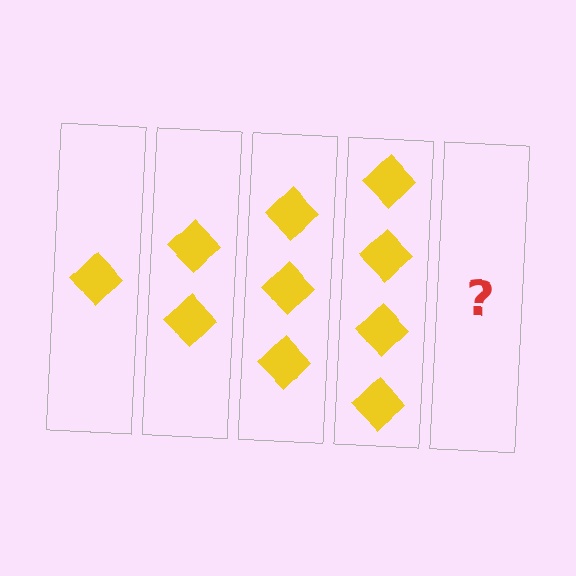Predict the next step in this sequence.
The next step is 5 diamonds.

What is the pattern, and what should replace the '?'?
The pattern is that each step adds one more diamond. The '?' should be 5 diamonds.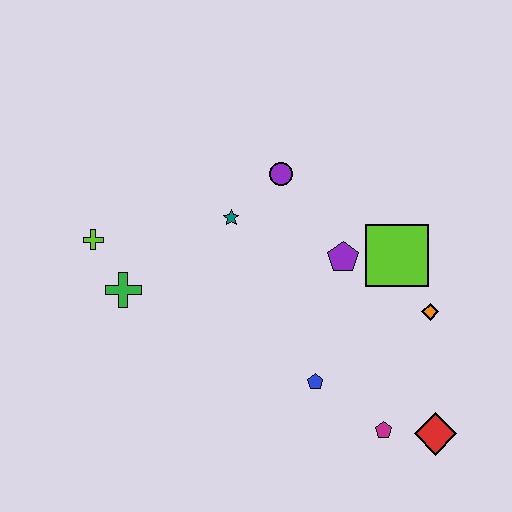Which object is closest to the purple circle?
The teal star is closest to the purple circle.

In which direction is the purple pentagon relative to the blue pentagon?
The purple pentagon is above the blue pentagon.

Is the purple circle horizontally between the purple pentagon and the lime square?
No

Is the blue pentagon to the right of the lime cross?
Yes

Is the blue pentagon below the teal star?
Yes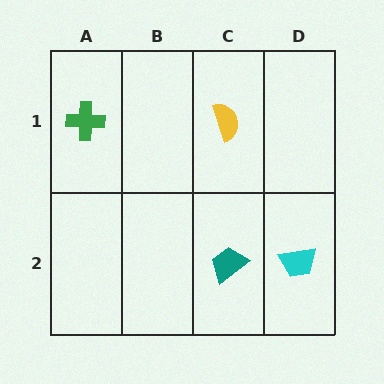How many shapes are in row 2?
2 shapes.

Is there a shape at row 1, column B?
No, that cell is empty.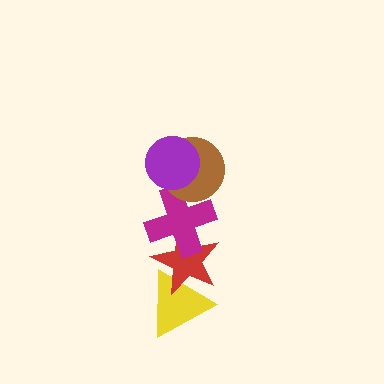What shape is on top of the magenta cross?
The brown circle is on top of the magenta cross.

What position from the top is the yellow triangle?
The yellow triangle is 5th from the top.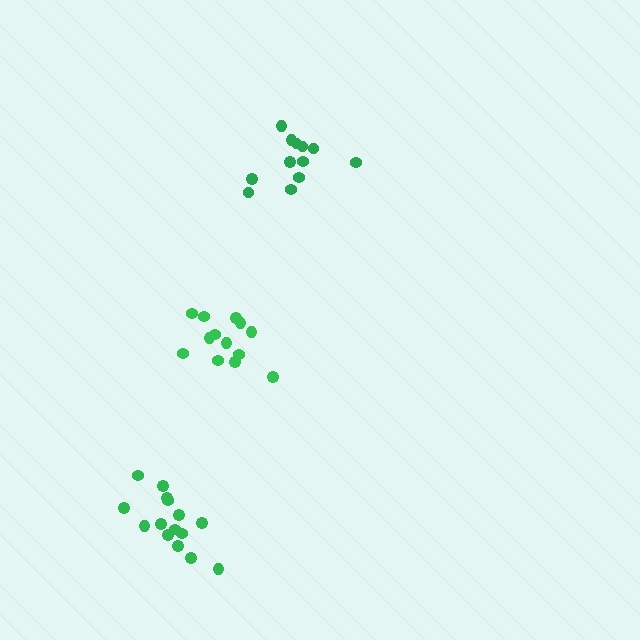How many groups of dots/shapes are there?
There are 3 groups.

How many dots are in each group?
Group 1: 15 dots, Group 2: 13 dots, Group 3: 12 dots (40 total).